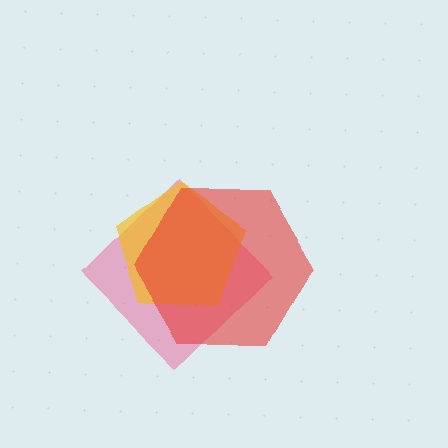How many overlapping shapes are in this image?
There are 3 overlapping shapes in the image.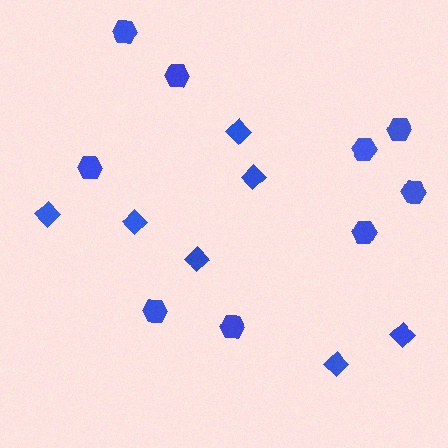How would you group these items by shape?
There are 2 groups: one group of diamonds (7) and one group of hexagons (9).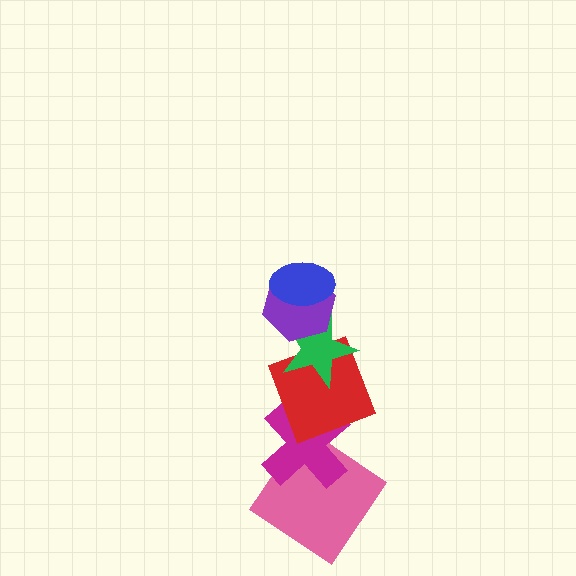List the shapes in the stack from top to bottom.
From top to bottom: the blue ellipse, the purple hexagon, the green star, the red square, the magenta cross, the pink diamond.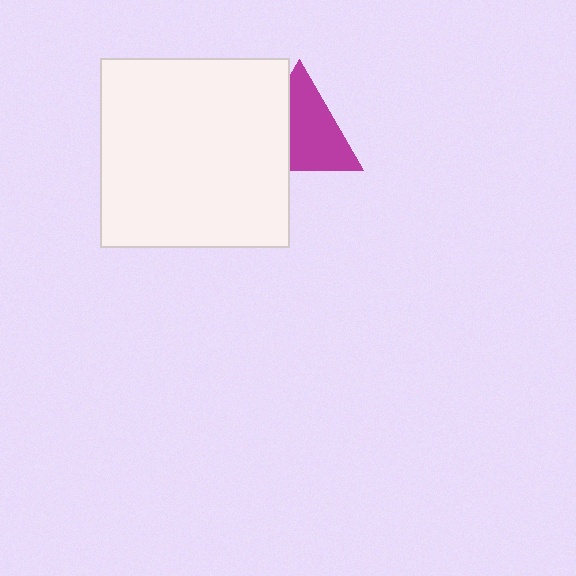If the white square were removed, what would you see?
You would see the complete magenta triangle.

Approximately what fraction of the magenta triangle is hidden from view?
Roughly 36% of the magenta triangle is hidden behind the white square.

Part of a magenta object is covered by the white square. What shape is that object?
It is a triangle.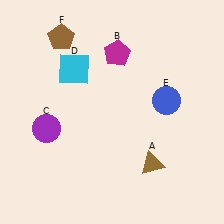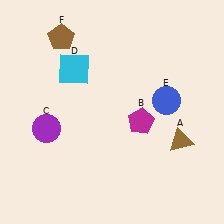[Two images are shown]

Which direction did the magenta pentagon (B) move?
The magenta pentagon (B) moved down.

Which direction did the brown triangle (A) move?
The brown triangle (A) moved right.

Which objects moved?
The objects that moved are: the brown triangle (A), the magenta pentagon (B).